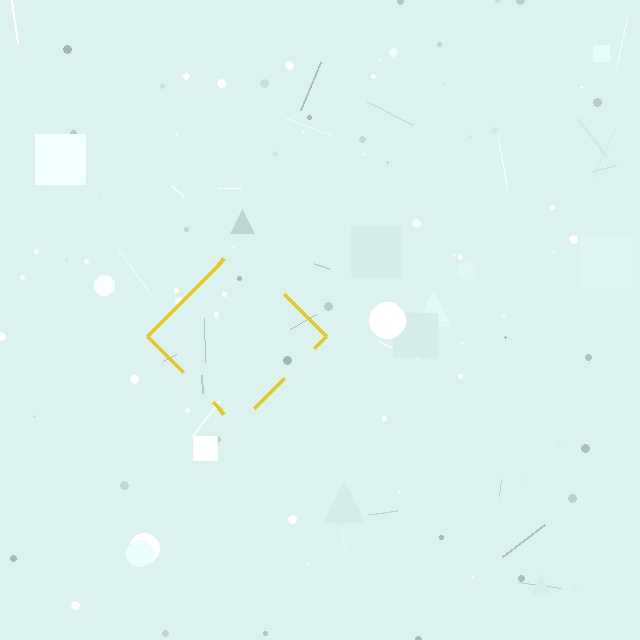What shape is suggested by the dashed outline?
The dashed outline suggests a diamond.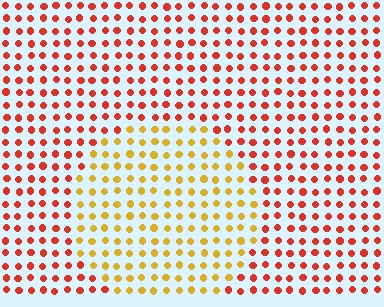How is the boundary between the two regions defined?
The boundary is defined purely by a slight shift in hue (about 42 degrees). Spacing, size, and orientation are identical on both sides.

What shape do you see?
I see a circle.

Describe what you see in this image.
The image is filled with small red elements in a uniform arrangement. A circle-shaped region is visible where the elements are tinted to a slightly different hue, forming a subtle color boundary.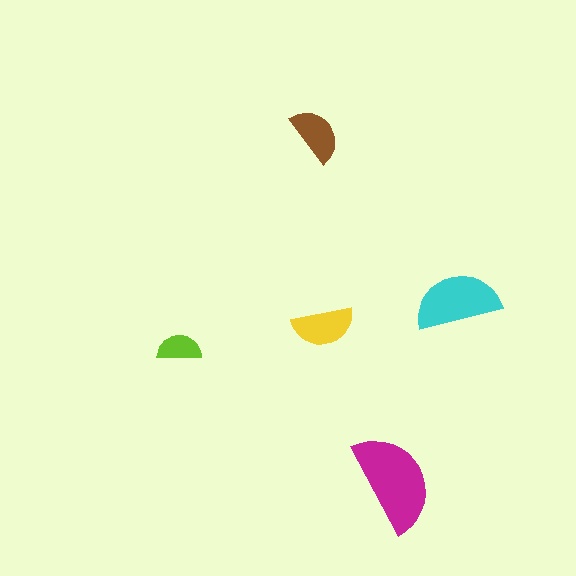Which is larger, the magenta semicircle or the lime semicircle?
The magenta one.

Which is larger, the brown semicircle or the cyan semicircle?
The cyan one.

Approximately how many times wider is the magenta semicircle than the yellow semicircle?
About 1.5 times wider.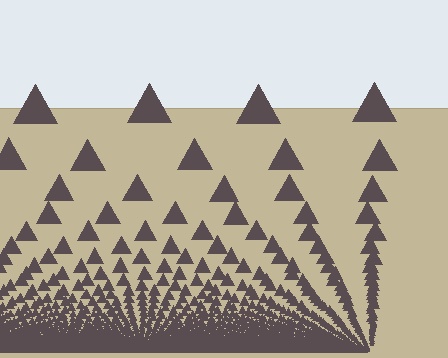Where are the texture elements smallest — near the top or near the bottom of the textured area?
Near the bottom.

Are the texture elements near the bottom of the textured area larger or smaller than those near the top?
Smaller. The gradient is inverted — elements near the bottom are smaller and denser.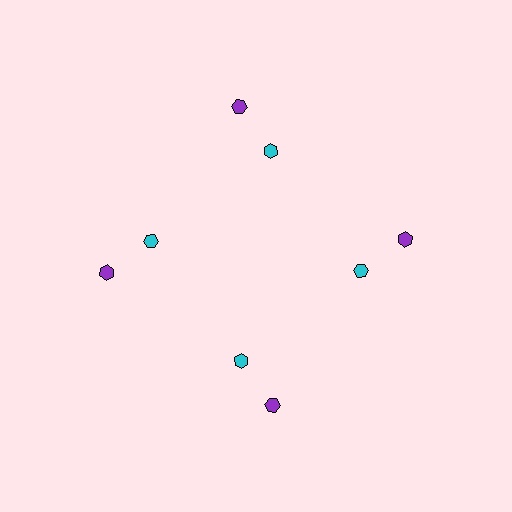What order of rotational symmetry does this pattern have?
This pattern has 4-fold rotational symmetry.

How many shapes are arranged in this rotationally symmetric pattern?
There are 8 shapes, arranged in 4 groups of 2.